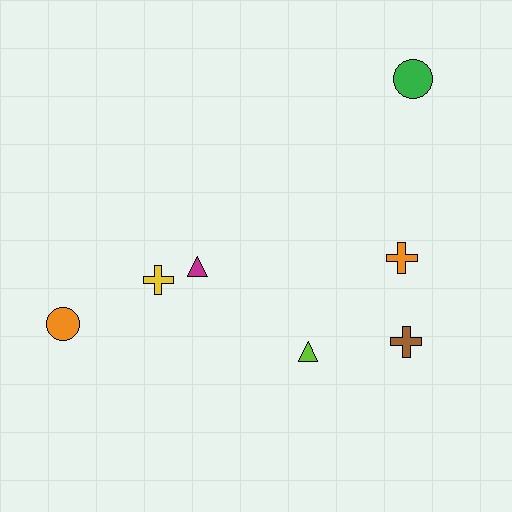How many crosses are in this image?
There are 3 crosses.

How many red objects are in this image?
There are no red objects.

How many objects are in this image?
There are 7 objects.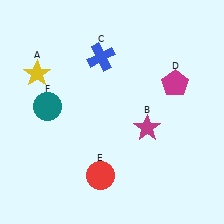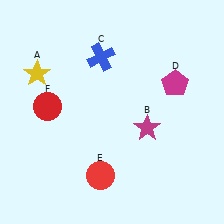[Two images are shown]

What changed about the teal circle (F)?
In Image 1, F is teal. In Image 2, it changed to red.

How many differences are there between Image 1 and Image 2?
There is 1 difference between the two images.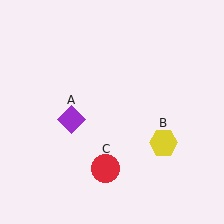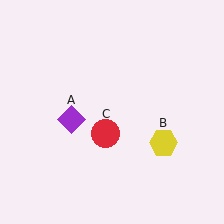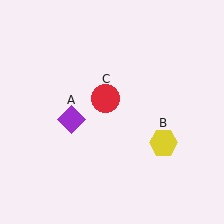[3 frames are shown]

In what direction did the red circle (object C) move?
The red circle (object C) moved up.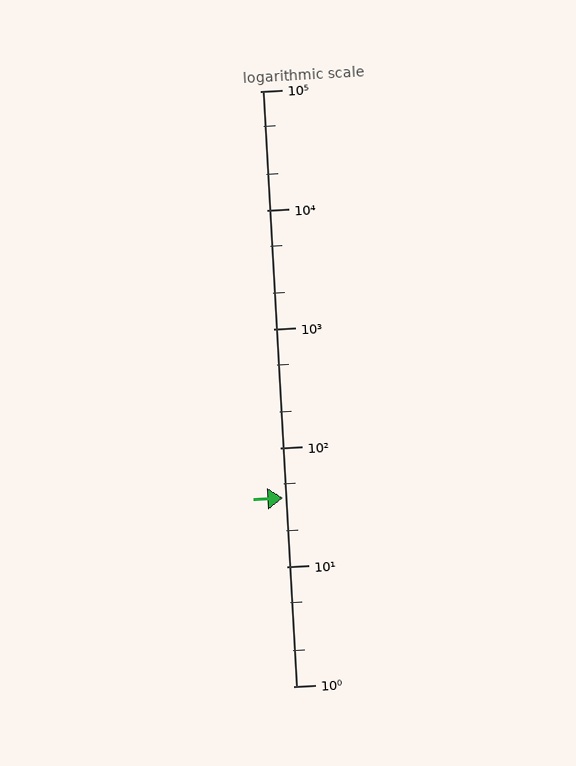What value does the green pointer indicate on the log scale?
The pointer indicates approximately 38.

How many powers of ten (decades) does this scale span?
The scale spans 5 decades, from 1 to 100000.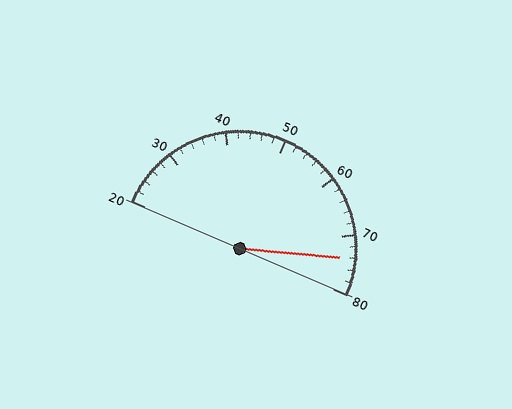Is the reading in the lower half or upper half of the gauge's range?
The reading is in the upper half of the range (20 to 80).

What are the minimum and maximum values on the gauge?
The gauge ranges from 20 to 80.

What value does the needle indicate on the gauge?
The needle indicates approximately 74.